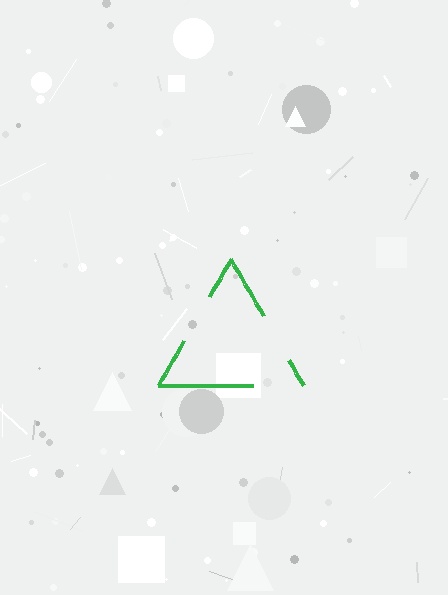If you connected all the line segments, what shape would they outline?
They would outline a triangle.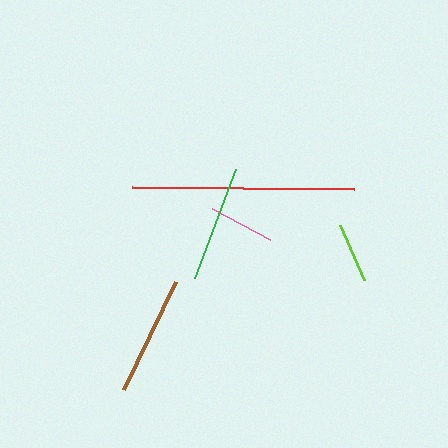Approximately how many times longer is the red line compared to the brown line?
The red line is approximately 1.9 times the length of the brown line.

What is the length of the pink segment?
The pink segment is approximately 66 pixels long.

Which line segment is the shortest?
The lime line is the shortest at approximately 60 pixels.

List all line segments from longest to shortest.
From longest to shortest: red, brown, green, pink, lime.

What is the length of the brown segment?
The brown segment is approximately 120 pixels long.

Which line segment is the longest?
The red line is the longest at approximately 223 pixels.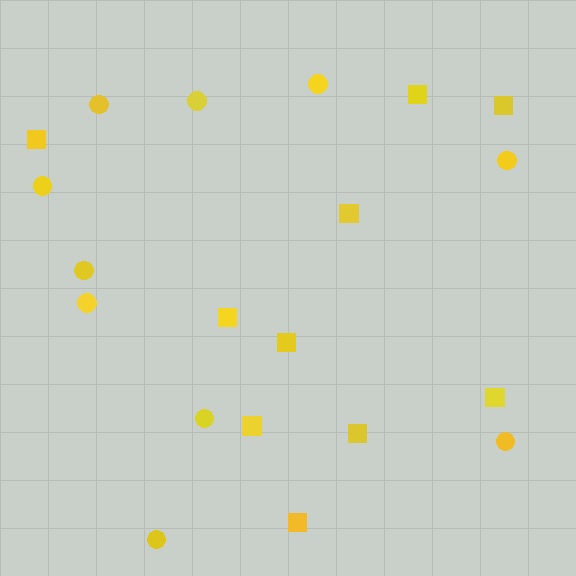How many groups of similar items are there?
There are 2 groups: one group of circles (10) and one group of squares (10).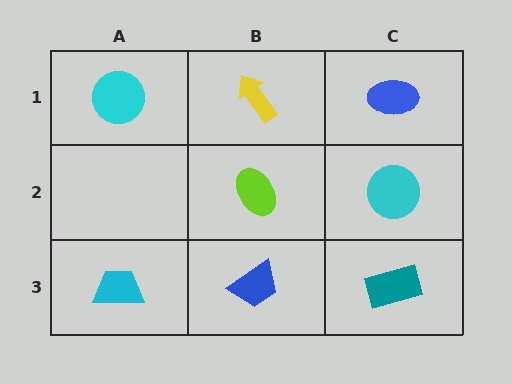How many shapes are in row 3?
3 shapes.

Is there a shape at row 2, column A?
No, that cell is empty.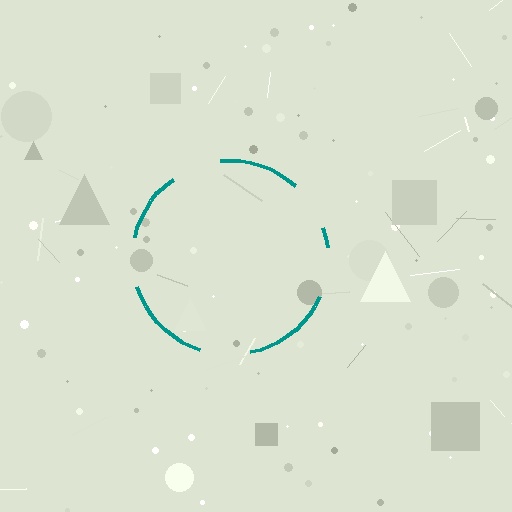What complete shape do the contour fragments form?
The contour fragments form a circle.